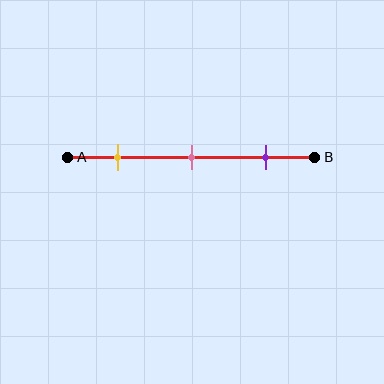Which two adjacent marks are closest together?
The yellow and pink marks are the closest adjacent pair.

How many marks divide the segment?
There are 3 marks dividing the segment.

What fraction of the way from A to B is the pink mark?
The pink mark is approximately 50% (0.5) of the way from A to B.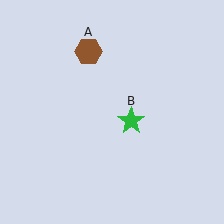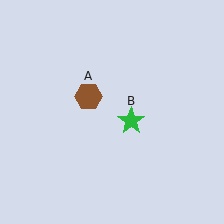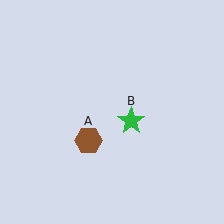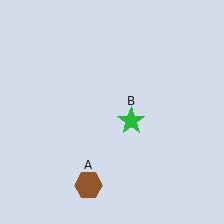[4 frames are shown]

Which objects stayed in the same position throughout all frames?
Green star (object B) remained stationary.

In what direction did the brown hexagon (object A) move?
The brown hexagon (object A) moved down.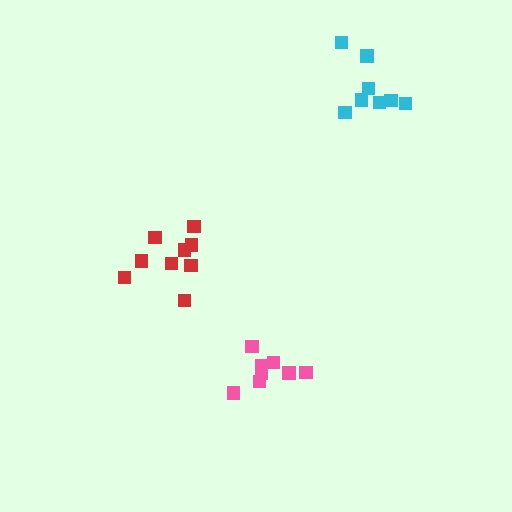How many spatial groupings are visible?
There are 3 spatial groupings.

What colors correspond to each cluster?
The clusters are colored: red, cyan, pink.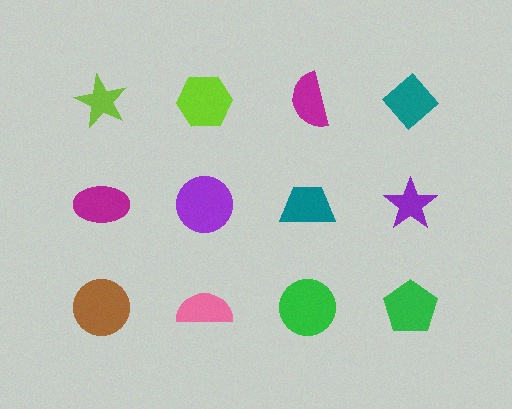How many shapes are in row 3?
4 shapes.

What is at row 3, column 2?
A pink semicircle.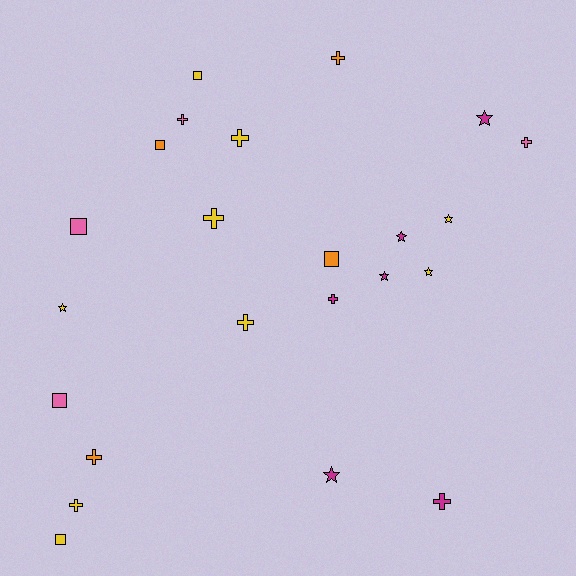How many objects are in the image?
There are 23 objects.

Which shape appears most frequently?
Cross, with 10 objects.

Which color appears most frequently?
Yellow, with 9 objects.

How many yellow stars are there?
There are 3 yellow stars.